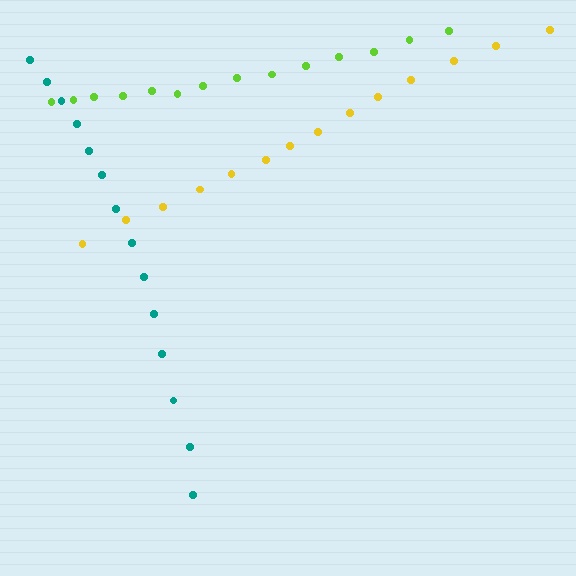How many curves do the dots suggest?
There are 3 distinct paths.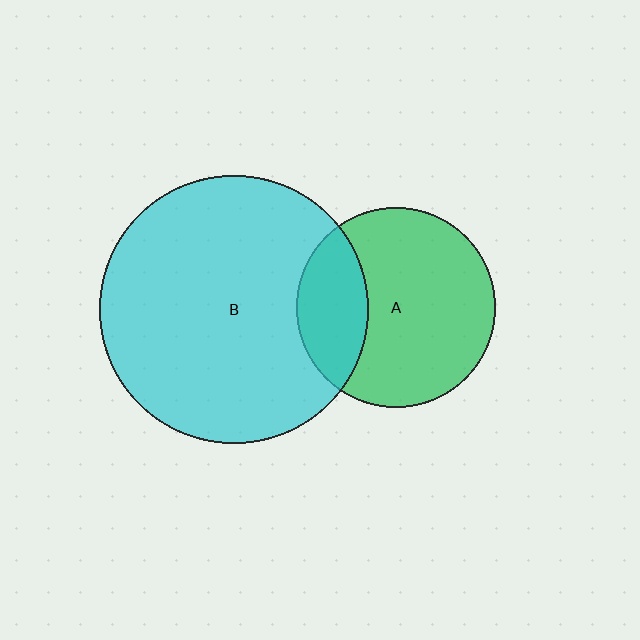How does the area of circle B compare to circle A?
Approximately 1.8 times.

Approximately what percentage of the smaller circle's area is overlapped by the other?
Approximately 25%.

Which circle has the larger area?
Circle B (cyan).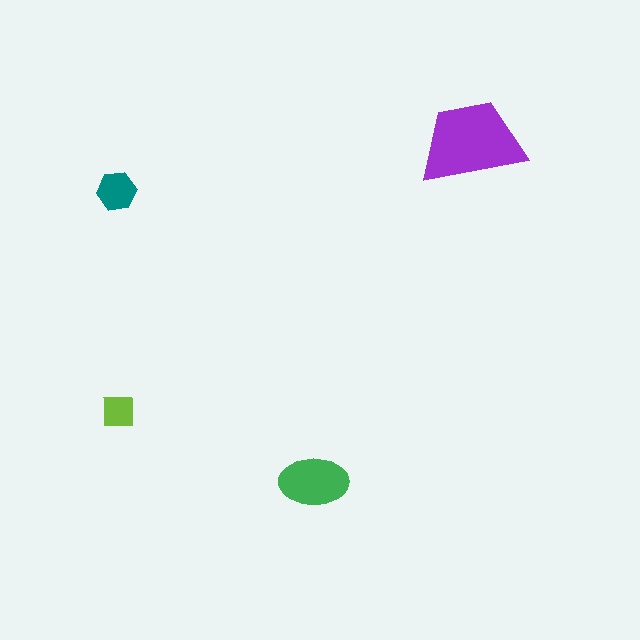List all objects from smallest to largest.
The lime square, the teal hexagon, the green ellipse, the purple trapezoid.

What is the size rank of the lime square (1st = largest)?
4th.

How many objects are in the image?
There are 4 objects in the image.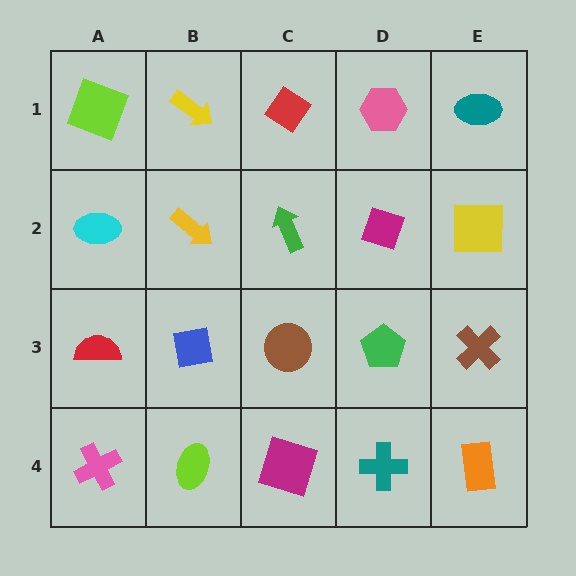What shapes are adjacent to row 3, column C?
A green arrow (row 2, column C), a magenta square (row 4, column C), a blue square (row 3, column B), a green pentagon (row 3, column D).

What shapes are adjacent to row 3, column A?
A cyan ellipse (row 2, column A), a pink cross (row 4, column A), a blue square (row 3, column B).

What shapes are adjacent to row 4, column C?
A brown circle (row 3, column C), a lime ellipse (row 4, column B), a teal cross (row 4, column D).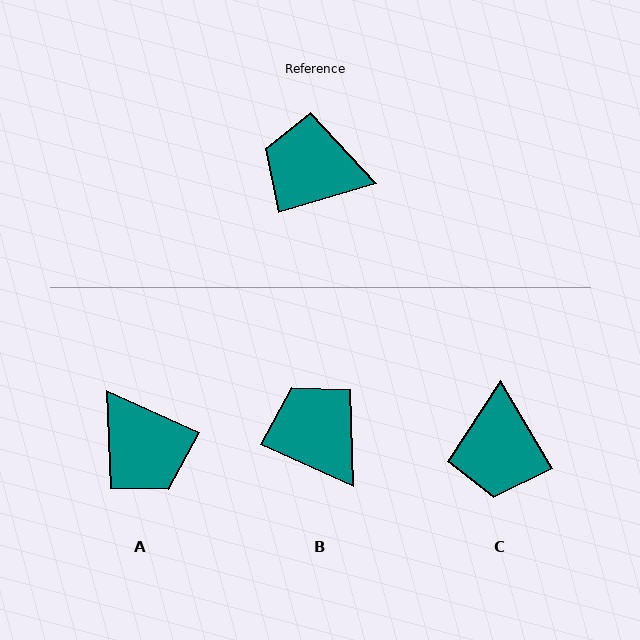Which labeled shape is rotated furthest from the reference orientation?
A, about 140 degrees away.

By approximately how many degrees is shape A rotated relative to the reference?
Approximately 140 degrees counter-clockwise.